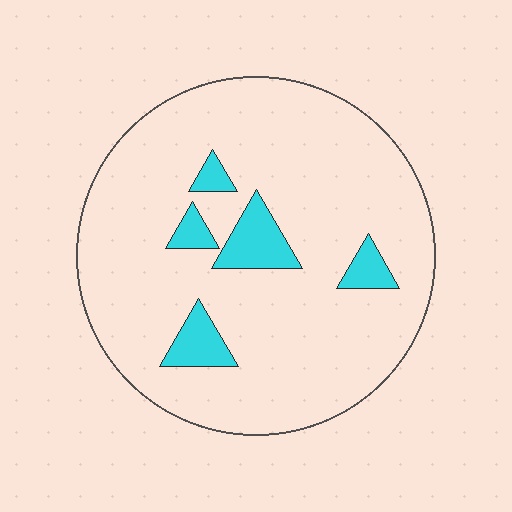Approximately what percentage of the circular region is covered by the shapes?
Approximately 10%.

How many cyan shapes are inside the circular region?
5.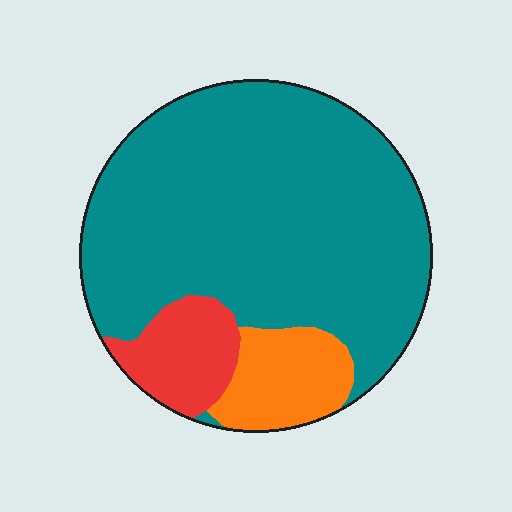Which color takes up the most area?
Teal, at roughly 75%.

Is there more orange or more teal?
Teal.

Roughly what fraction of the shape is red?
Red covers roughly 10% of the shape.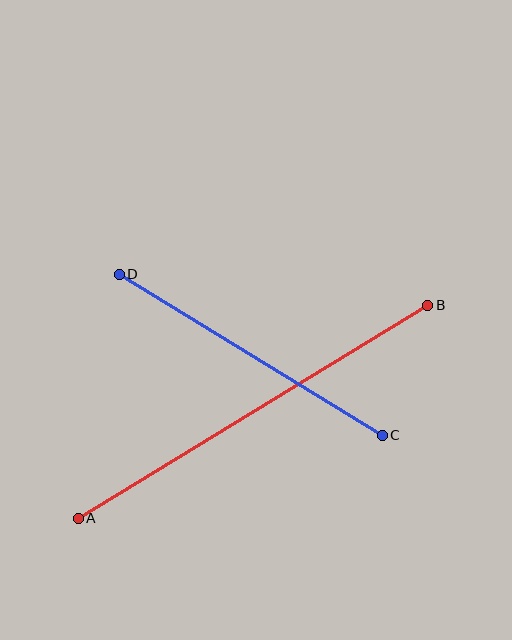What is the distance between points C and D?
The distance is approximately 308 pixels.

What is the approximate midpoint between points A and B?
The midpoint is at approximately (253, 412) pixels.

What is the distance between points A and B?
The distance is approximately 409 pixels.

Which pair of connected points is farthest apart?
Points A and B are farthest apart.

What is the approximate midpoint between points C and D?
The midpoint is at approximately (251, 355) pixels.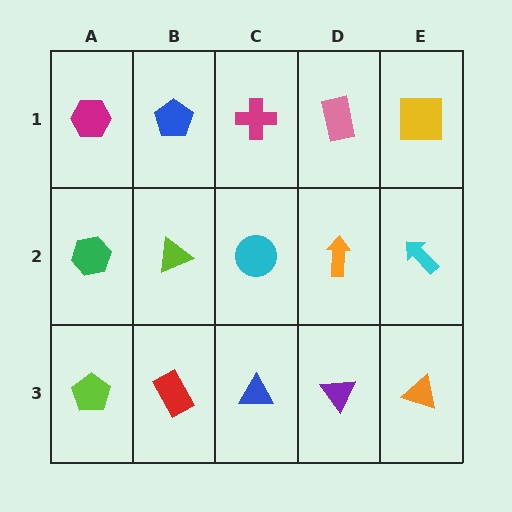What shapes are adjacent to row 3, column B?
A lime triangle (row 2, column B), a lime pentagon (row 3, column A), a blue triangle (row 3, column C).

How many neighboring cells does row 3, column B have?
3.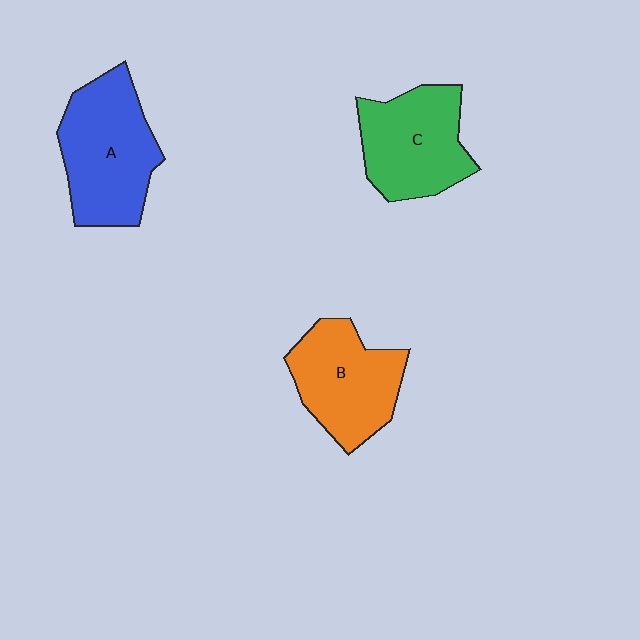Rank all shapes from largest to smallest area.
From largest to smallest: A (blue), C (green), B (orange).